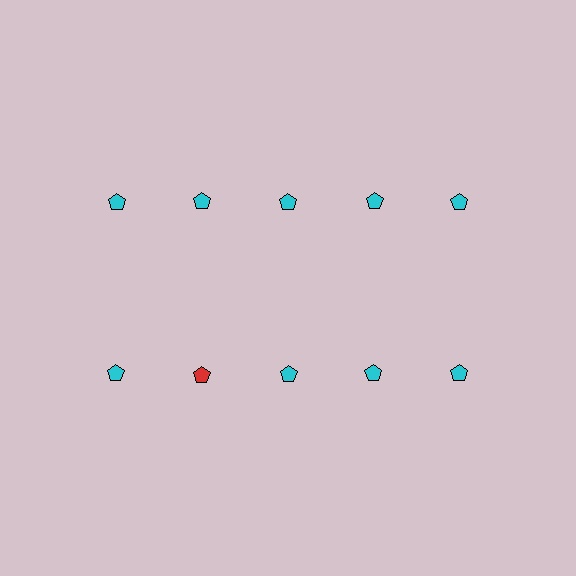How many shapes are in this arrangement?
There are 10 shapes arranged in a grid pattern.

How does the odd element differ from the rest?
It has a different color: red instead of cyan.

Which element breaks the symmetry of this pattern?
The red pentagon in the second row, second from left column breaks the symmetry. All other shapes are cyan pentagons.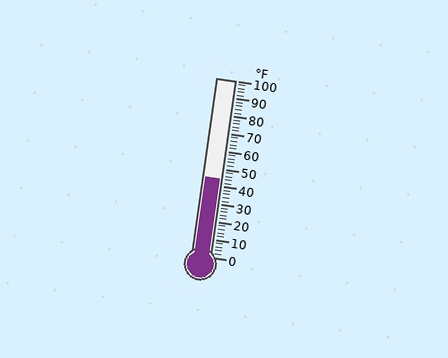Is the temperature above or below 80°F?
The temperature is below 80°F.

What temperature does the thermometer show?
The thermometer shows approximately 44°F.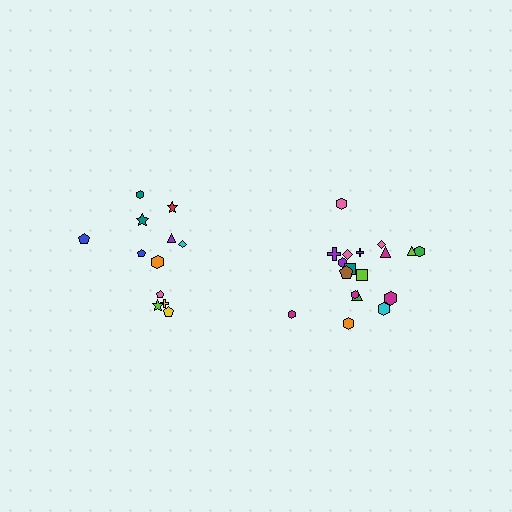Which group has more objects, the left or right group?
The right group.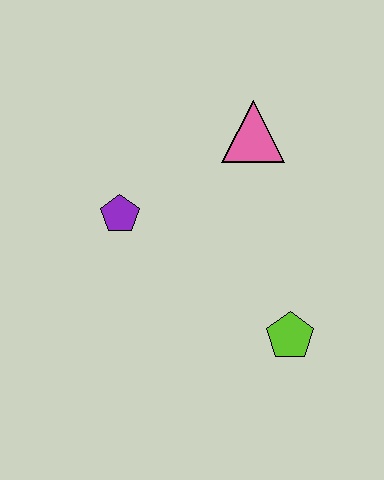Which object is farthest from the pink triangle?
The lime pentagon is farthest from the pink triangle.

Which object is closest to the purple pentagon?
The pink triangle is closest to the purple pentagon.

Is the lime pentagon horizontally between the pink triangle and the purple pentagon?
No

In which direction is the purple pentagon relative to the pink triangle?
The purple pentagon is to the left of the pink triangle.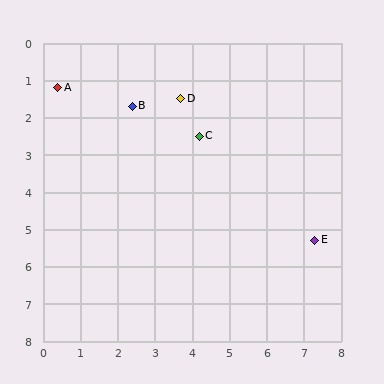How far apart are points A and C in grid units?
Points A and C are about 4.0 grid units apart.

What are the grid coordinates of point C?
Point C is at approximately (4.2, 2.5).